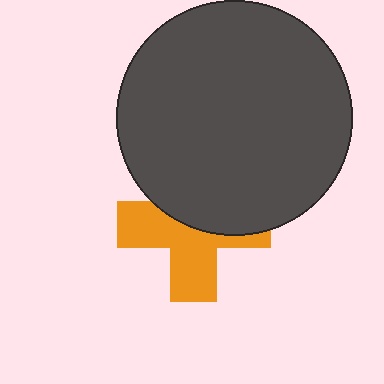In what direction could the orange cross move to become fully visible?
The orange cross could move down. That would shift it out from behind the dark gray circle entirely.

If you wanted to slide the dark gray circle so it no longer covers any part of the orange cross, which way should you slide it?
Slide it up — that is the most direct way to separate the two shapes.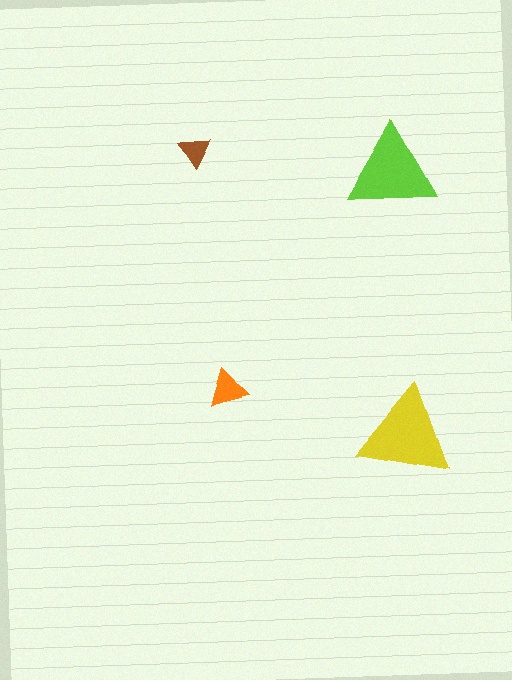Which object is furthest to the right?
The yellow triangle is rightmost.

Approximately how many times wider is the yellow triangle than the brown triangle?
About 3 times wider.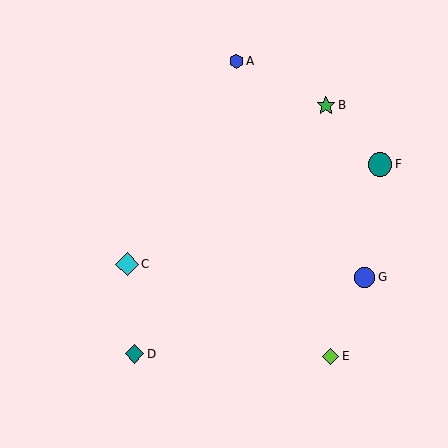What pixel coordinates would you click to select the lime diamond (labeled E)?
Click at (331, 356) to select the lime diamond E.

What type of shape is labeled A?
Shape A is a blue hexagon.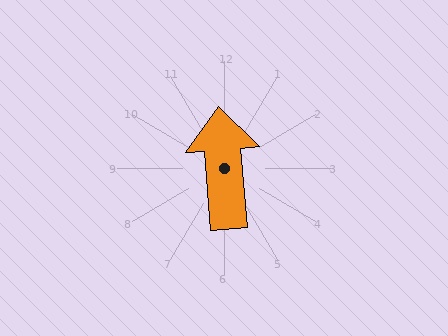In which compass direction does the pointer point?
North.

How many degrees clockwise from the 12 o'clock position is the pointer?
Approximately 355 degrees.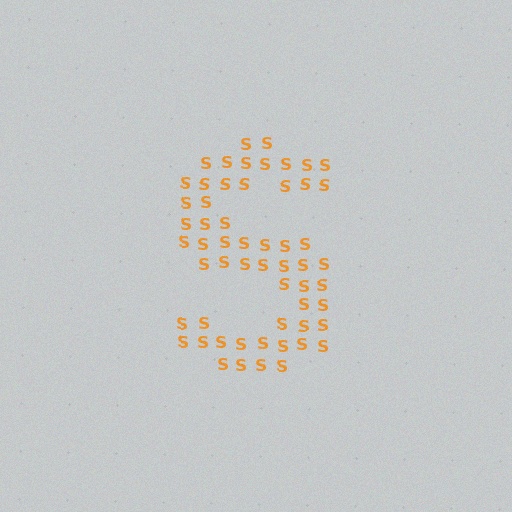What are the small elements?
The small elements are letter S's.